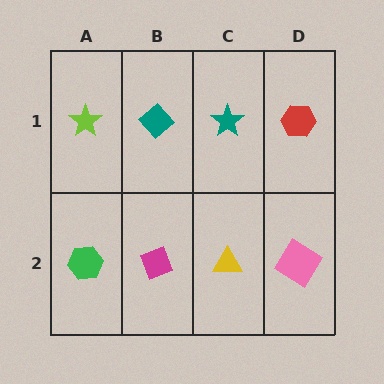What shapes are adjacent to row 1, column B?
A magenta diamond (row 2, column B), a lime star (row 1, column A), a teal star (row 1, column C).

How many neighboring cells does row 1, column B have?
3.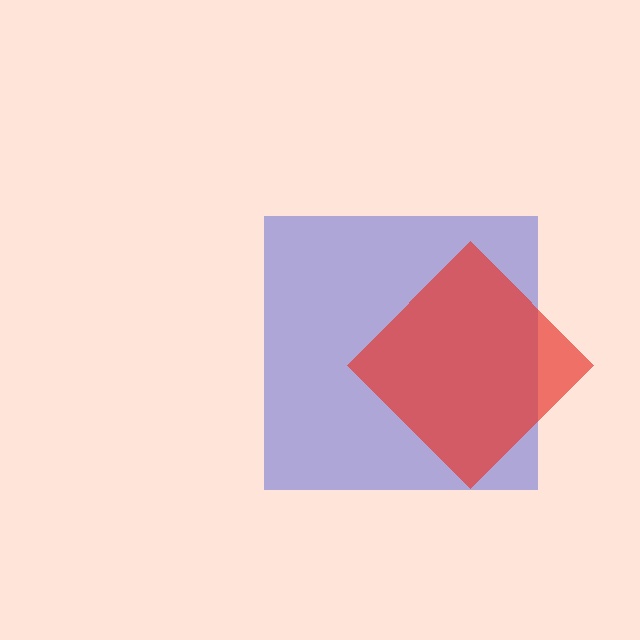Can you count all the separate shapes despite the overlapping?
Yes, there are 2 separate shapes.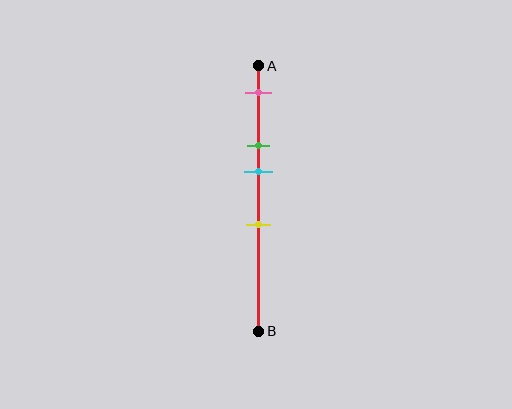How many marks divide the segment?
There are 4 marks dividing the segment.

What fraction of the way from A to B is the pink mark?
The pink mark is approximately 10% (0.1) of the way from A to B.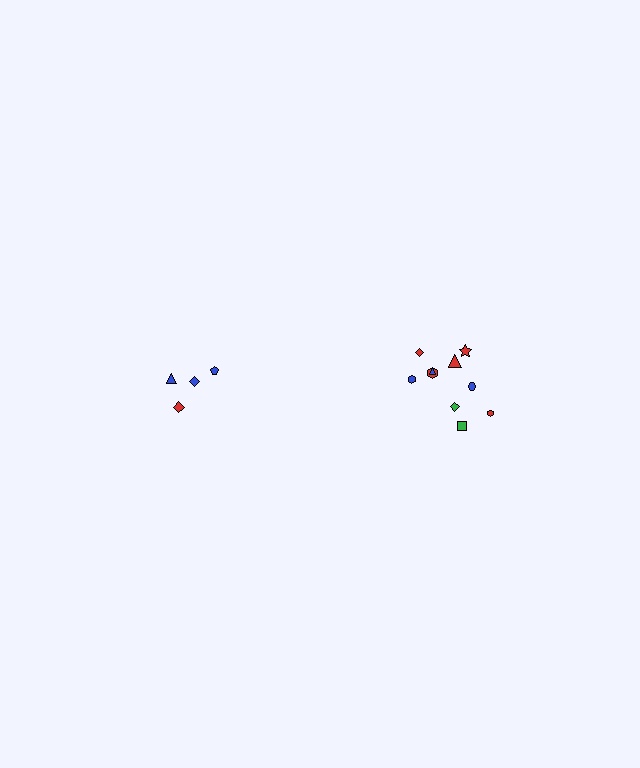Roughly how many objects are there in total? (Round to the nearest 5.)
Roughly 15 objects in total.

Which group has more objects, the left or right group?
The right group.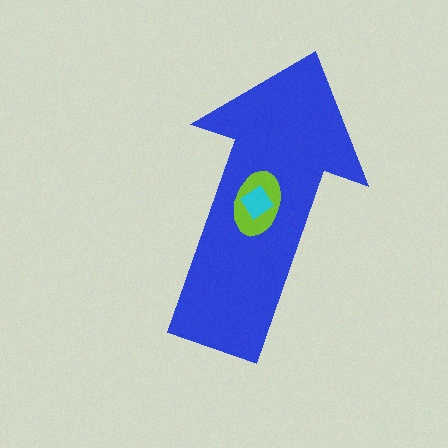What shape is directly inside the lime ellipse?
The cyan diamond.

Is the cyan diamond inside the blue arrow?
Yes.